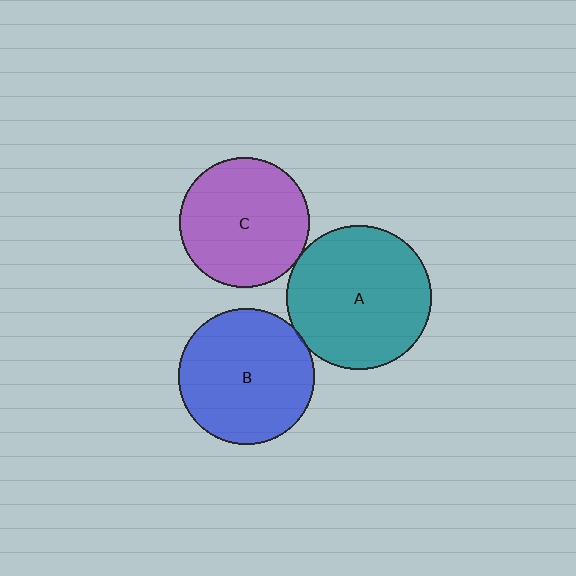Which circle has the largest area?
Circle A (teal).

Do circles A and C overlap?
Yes.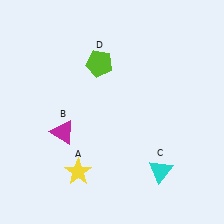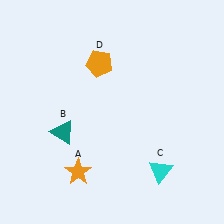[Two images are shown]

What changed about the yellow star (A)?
In Image 1, A is yellow. In Image 2, it changed to orange.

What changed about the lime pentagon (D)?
In Image 1, D is lime. In Image 2, it changed to orange.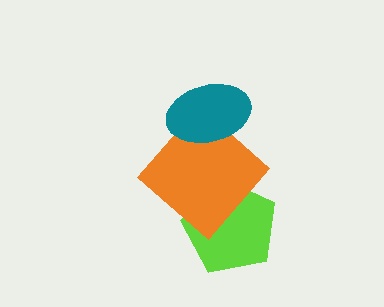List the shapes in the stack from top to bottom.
From top to bottom: the teal ellipse, the orange diamond, the lime pentagon.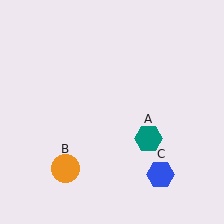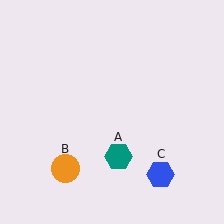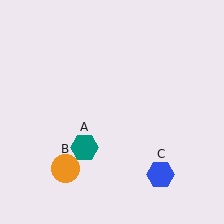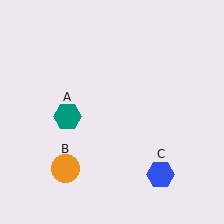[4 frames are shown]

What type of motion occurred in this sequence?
The teal hexagon (object A) rotated clockwise around the center of the scene.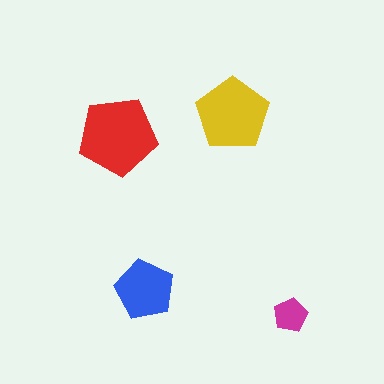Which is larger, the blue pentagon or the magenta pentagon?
The blue one.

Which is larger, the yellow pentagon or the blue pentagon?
The yellow one.